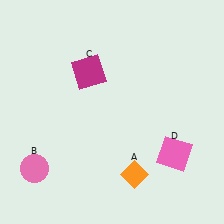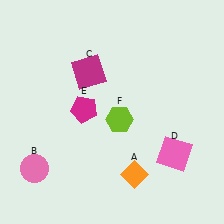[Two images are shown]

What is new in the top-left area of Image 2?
A magenta pentagon (E) was added in the top-left area of Image 2.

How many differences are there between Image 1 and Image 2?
There are 2 differences between the two images.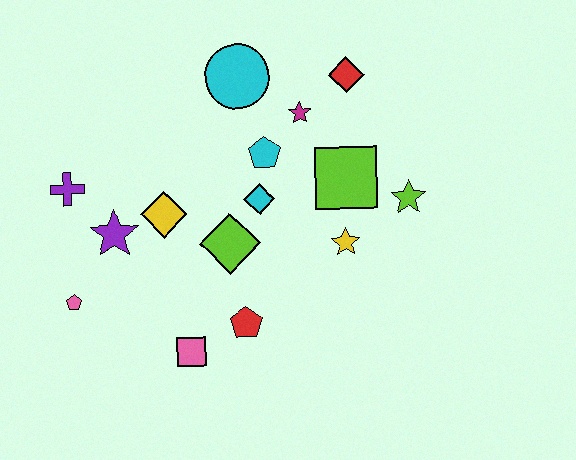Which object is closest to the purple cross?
The purple star is closest to the purple cross.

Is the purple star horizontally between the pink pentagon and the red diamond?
Yes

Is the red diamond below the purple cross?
No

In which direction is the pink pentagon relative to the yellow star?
The pink pentagon is to the left of the yellow star.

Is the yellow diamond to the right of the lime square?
No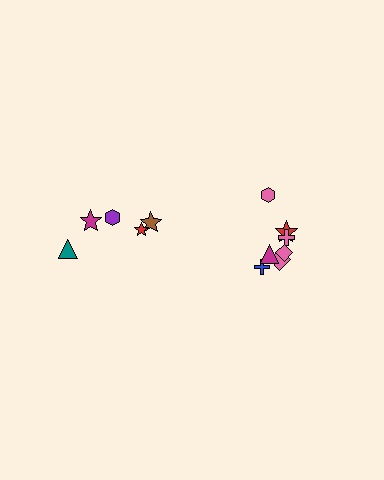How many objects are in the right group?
There are 7 objects.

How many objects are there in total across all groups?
There are 12 objects.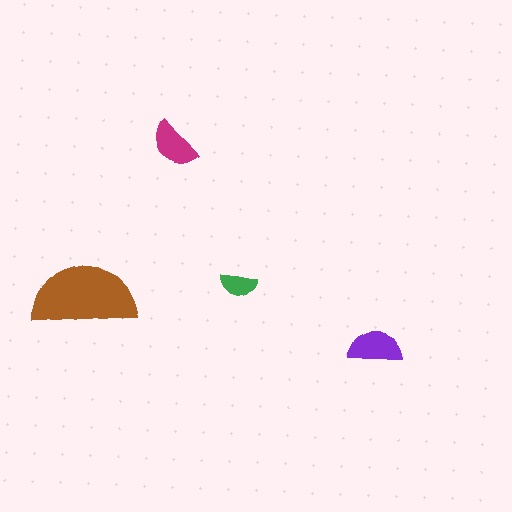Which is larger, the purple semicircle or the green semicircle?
The purple one.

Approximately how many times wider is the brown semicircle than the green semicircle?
About 3 times wider.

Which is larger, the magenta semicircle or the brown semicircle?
The brown one.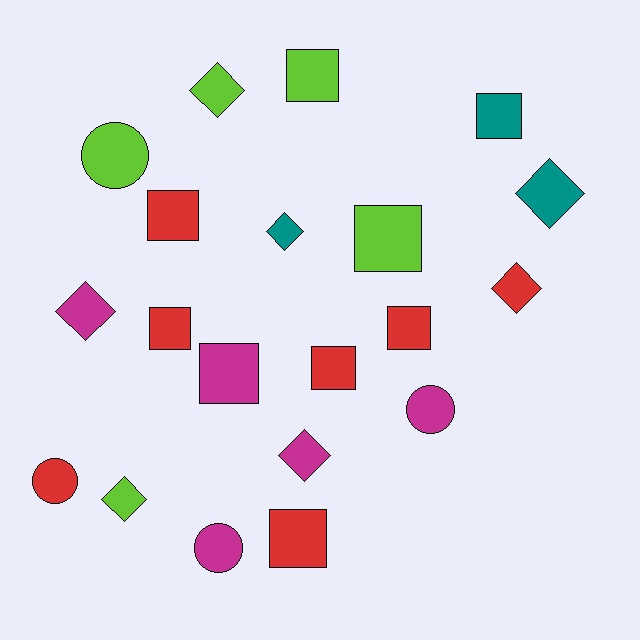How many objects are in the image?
There are 20 objects.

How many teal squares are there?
There is 1 teal square.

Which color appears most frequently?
Red, with 7 objects.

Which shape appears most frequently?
Square, with 9 objects.